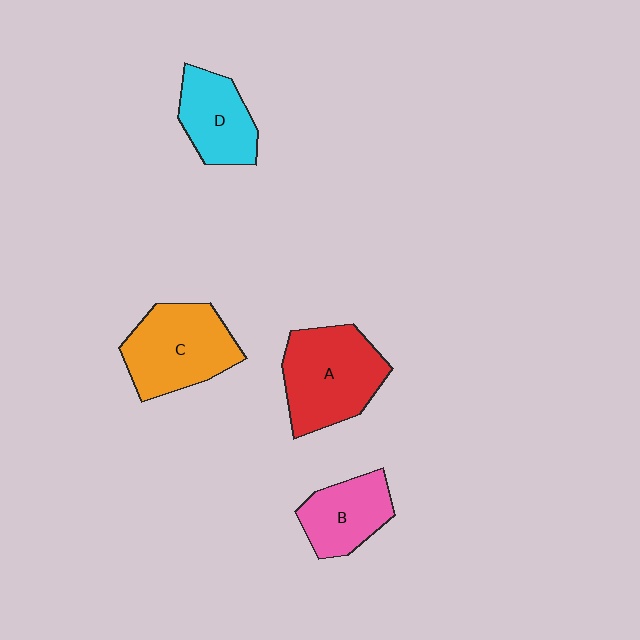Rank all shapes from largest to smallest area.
From largest to smallest: A (red), C (orange), D (cyan), B (pink).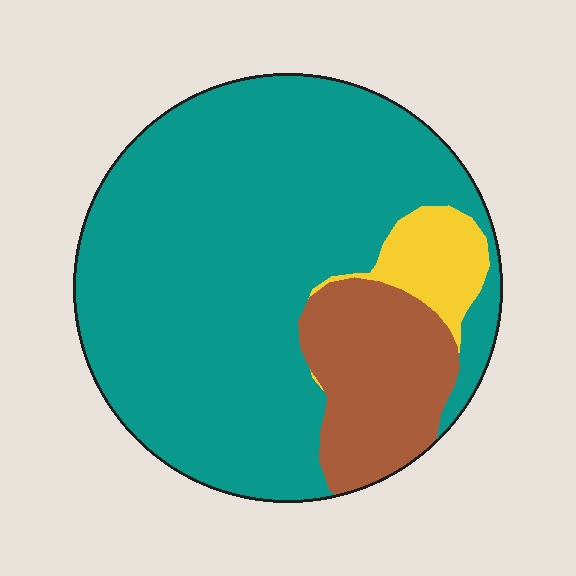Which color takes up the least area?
Yellow, at roughly 5%.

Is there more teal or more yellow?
Teal.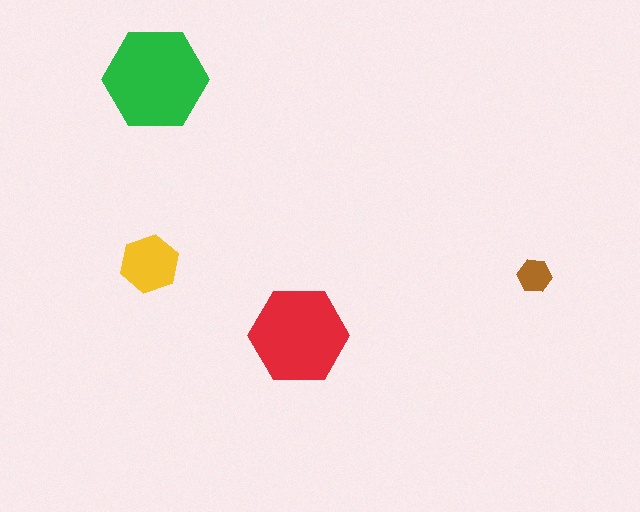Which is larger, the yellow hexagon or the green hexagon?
The green one.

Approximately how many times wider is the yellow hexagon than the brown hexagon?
About 1.5 times wider.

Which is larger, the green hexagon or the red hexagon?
The green one.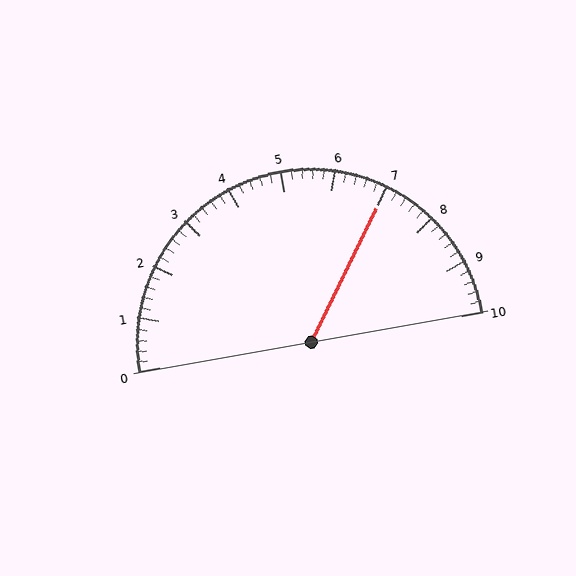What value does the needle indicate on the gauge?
The needle indicates approximately 7.0.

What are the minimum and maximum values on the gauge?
The gauge ranges from 0 to 10.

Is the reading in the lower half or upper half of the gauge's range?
The reading is in the upper half of the range (0 to 10).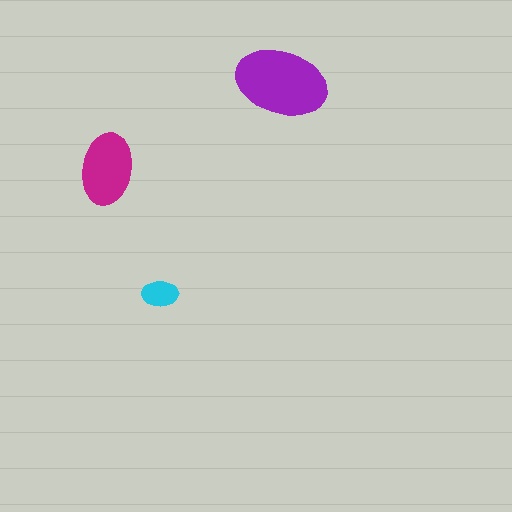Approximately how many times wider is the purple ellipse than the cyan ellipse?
About 2.5 times wider.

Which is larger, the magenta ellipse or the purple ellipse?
The purple one.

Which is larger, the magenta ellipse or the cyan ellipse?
The magenta one.